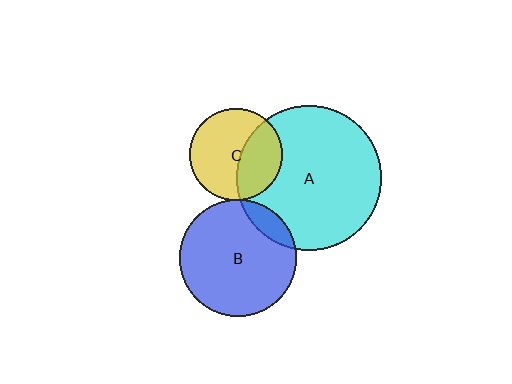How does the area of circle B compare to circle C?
Approximately 1.6 times.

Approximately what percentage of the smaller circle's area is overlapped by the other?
Approximately 40%.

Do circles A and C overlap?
Yes.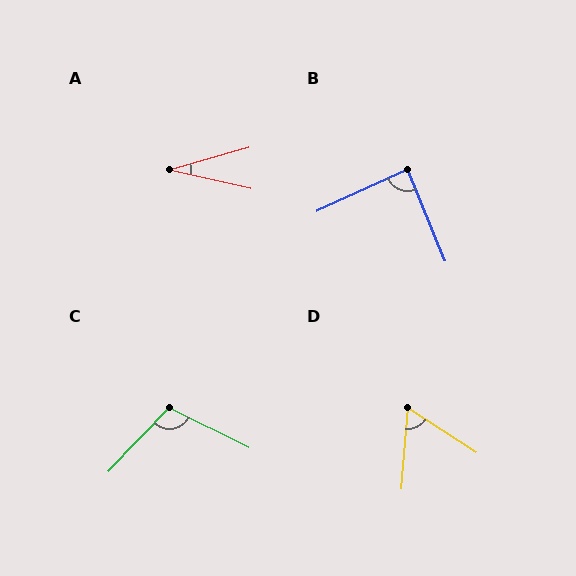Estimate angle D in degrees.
Approximately 61 degrees.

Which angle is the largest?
C, at approximately 107 degrees.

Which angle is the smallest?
A, at approximately 29 degrees.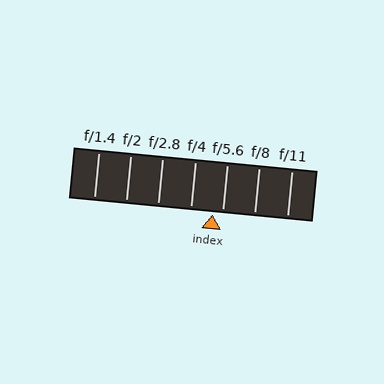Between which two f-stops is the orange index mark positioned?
The index mark is between f/4 and f/5.6.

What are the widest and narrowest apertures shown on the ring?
The widest aperture shown is f/1.4 and the narrowest is f/11.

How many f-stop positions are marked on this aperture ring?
There are 7 f-stop positions marked.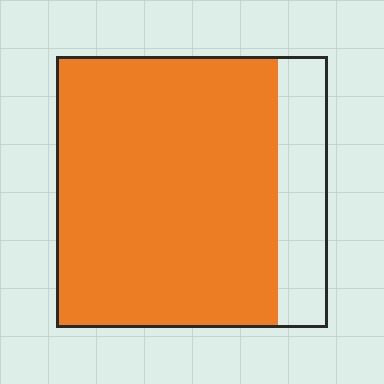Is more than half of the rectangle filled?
Yes.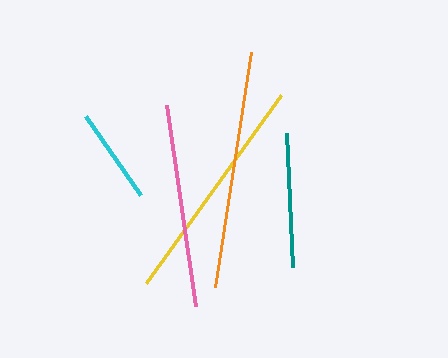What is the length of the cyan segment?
The cyan segment is approximately 97 pixels long.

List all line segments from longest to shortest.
From longest to shortest: orange, yellow, pink, teal, cyan.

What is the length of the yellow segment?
The yellow segment is approximately 232 pixels long.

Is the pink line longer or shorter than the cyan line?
The pink line is longer than the cyan line.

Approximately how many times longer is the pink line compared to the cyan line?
The pink line is approximately 2.1 times the length of the cyan line.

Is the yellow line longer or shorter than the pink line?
The yellow line is longer than the pink line.